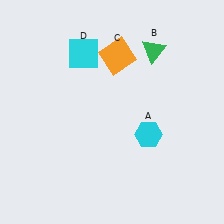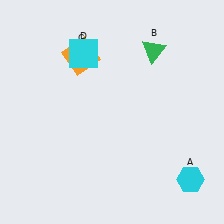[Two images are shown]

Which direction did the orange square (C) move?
The orange square (C) moved left.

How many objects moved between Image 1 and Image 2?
2 objects moved between the two images.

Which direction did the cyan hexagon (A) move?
The cyan hexagon (A) moved down.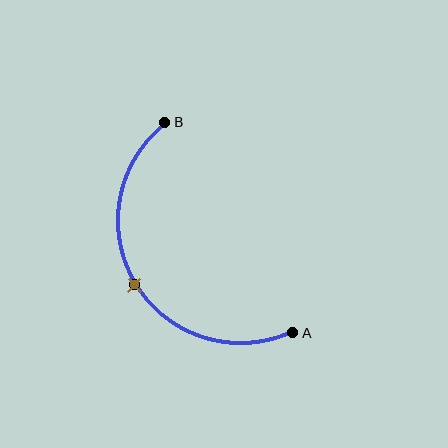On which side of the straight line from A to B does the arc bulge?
The arc bulges to the left of the straight line connecting A and B.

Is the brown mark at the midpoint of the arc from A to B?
Yes. The brown mark lies on the arc at equal arc-length from both A and B — it is the arc midpoint.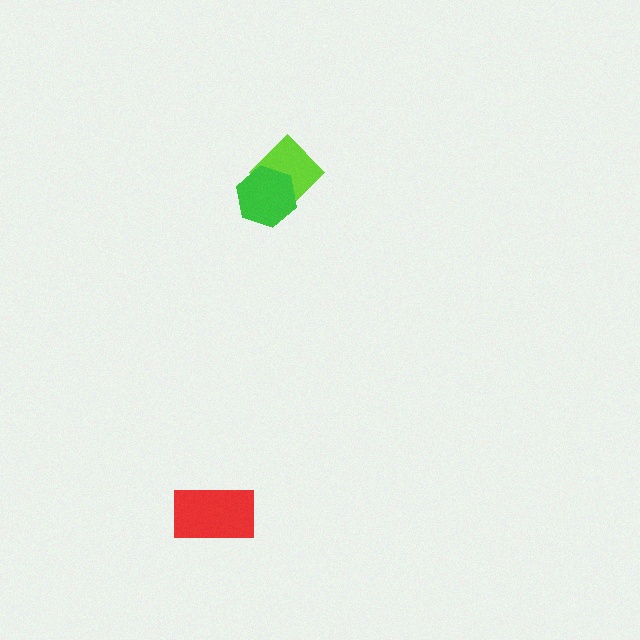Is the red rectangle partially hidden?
No, no other shape covers it.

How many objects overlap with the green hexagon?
1 object overlaps with the green hexagon.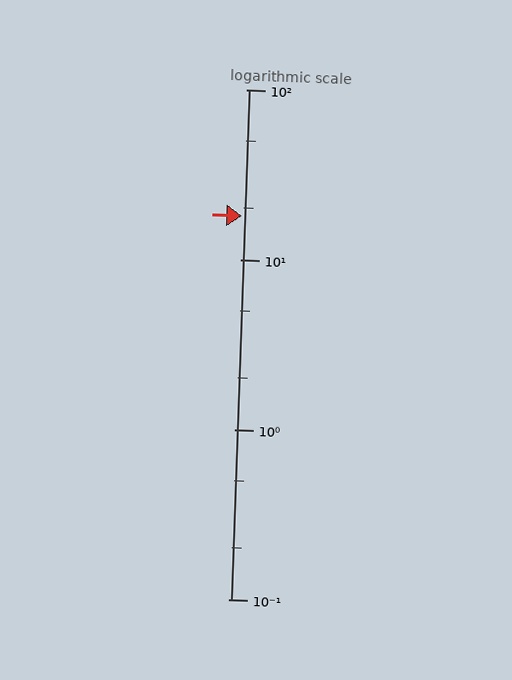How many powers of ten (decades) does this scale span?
The scale spans 3 decades, from 0.1 to 100.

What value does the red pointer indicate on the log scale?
The pointer indicates approximately 18.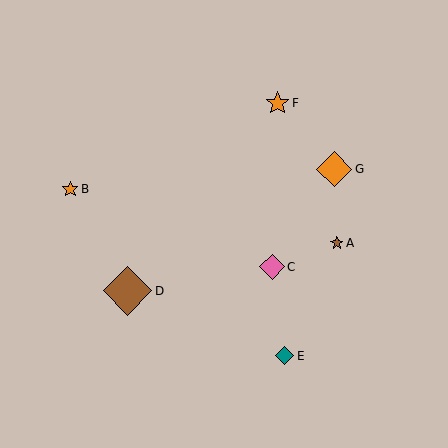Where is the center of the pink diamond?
The center of the pink diamond is at (272, 267).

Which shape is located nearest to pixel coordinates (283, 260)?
The pink diamond (labeled C) at (272, 267) is nearest to that location.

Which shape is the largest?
The brown diamond (labeled D) is the largest.